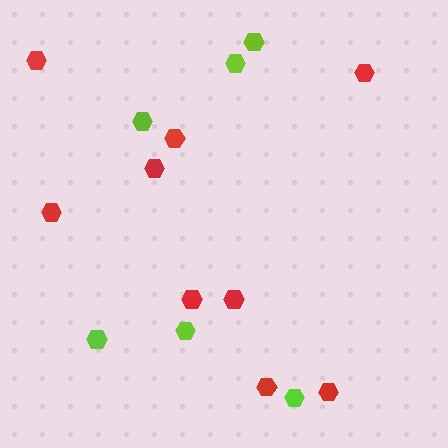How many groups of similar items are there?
There are 2 groups: one group of red hexagons (9) and one group of lime hexagons (6).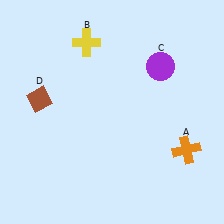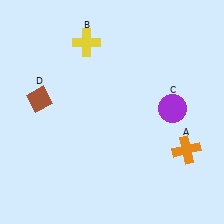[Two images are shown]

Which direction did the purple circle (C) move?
The purple circle (C) moved down.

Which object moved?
The purple circle (C) moved down.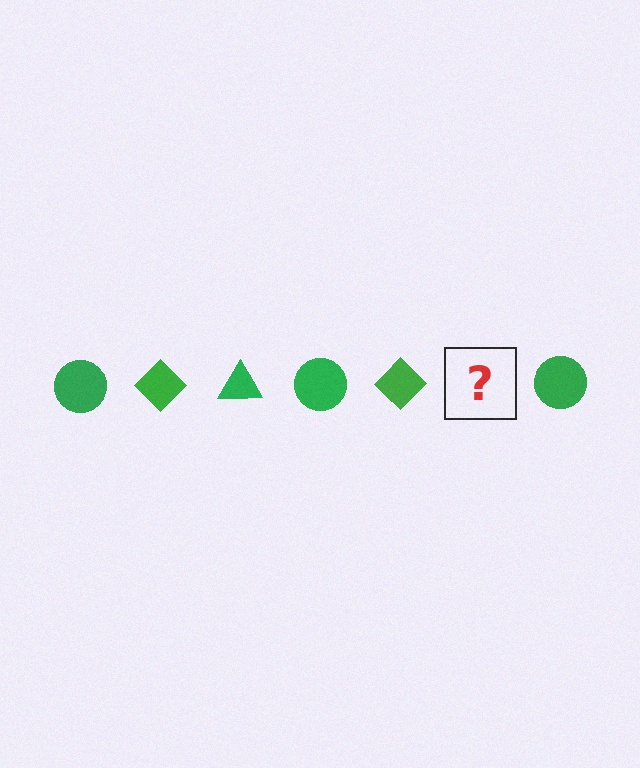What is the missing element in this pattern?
The missing element is a green triangle.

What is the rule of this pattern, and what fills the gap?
The rule is that the pattern cycles through circle, diamond, triangle shapes in green. The gap should be filled with a green triangle.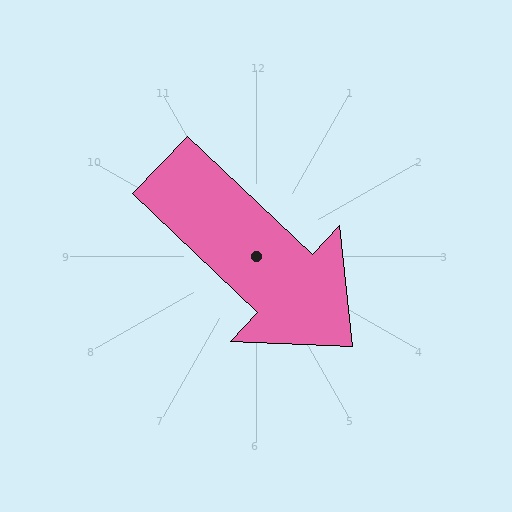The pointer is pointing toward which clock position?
Roughly 4 o'clock.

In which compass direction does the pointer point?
Southeast.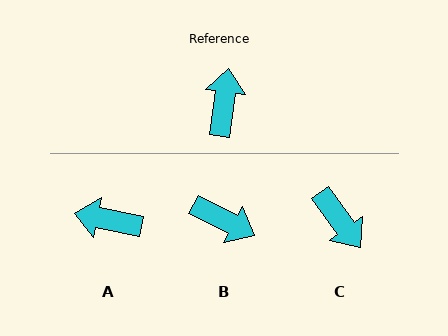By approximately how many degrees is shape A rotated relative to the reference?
Approximately 86 degrees counter-clockwise.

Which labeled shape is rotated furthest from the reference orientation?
C, about 136 degrees away.